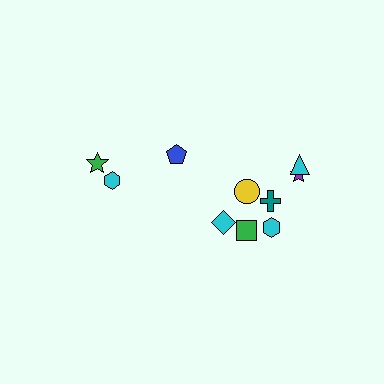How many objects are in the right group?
There are 7 objects.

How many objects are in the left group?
There are 3 objects.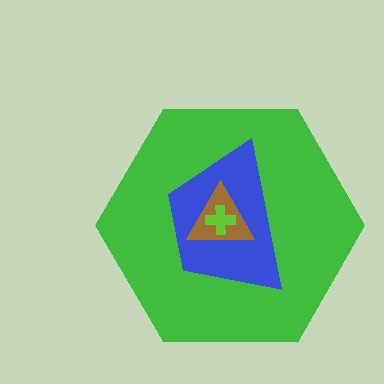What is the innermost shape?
The lime cross.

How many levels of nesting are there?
4.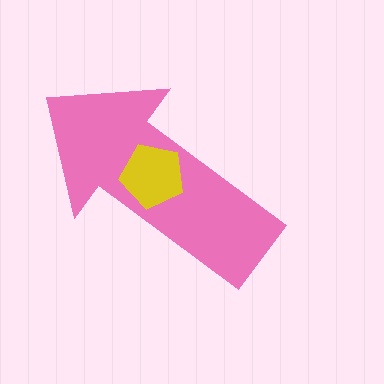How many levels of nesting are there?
2.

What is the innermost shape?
The yellow pentagon.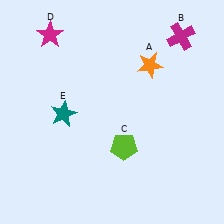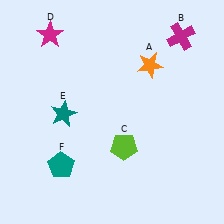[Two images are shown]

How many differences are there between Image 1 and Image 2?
There is 1 difference between the two images.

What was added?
A teal pentagon (F) was added in Image 2.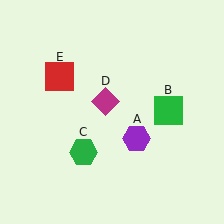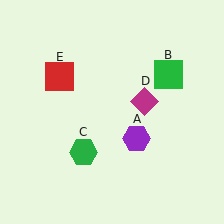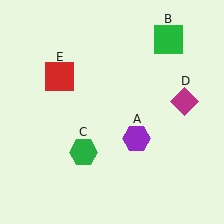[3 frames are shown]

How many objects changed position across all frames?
2 objects changed position: green square (object B), magenta diamond (object D).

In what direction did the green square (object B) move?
The green square (object B) moved up.